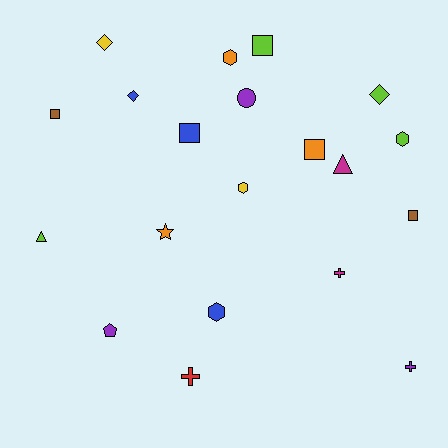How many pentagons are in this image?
There is 1 pentagon.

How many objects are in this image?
There are 20 objects.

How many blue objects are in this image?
There are 3 blue objects.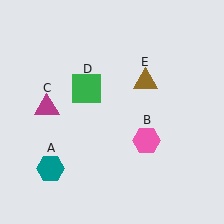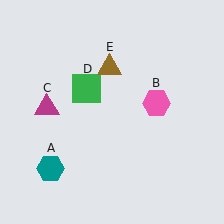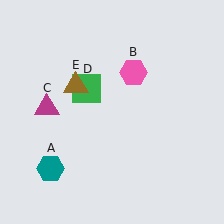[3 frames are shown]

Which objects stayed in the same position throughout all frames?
Teal hexagon (object A) and magenta triangle (object C) and green square (object D) remained stationary.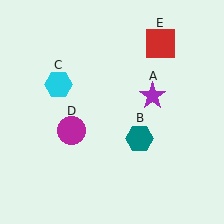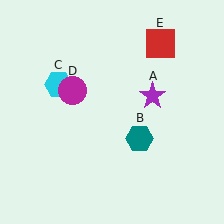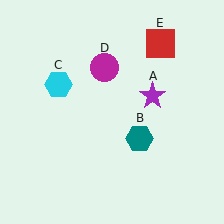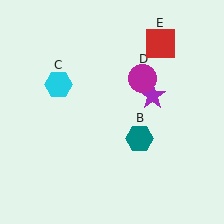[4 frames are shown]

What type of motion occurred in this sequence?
The magenta circle (object D) rotated clockwise around the center of the scene.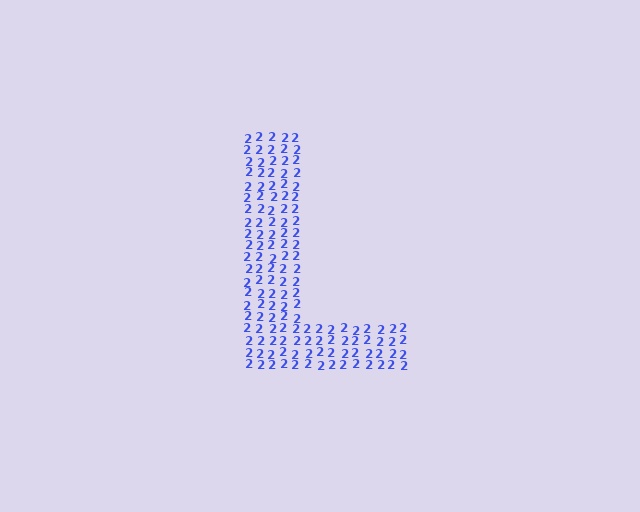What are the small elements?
The small elements are digit 2's.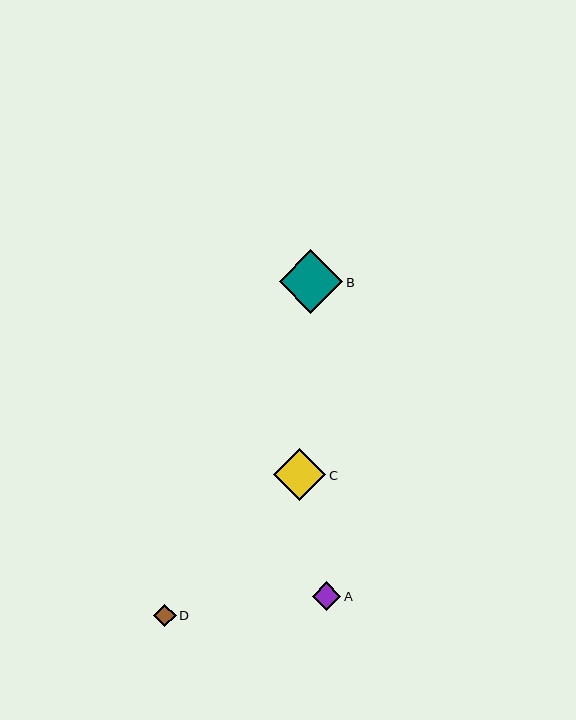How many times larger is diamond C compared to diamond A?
Diamond C is approximately 1.8 times the size of diamond A.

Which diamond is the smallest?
Diamond D is the smallest with a size of approximately 22 pixels.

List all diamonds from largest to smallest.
From largest to smallest: B, C, A, D.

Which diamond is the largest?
Diamond B is the largest with a size of approximately 64 pixels.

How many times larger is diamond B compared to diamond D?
Diamond B is approximately 2.9 times the size of diamond D.